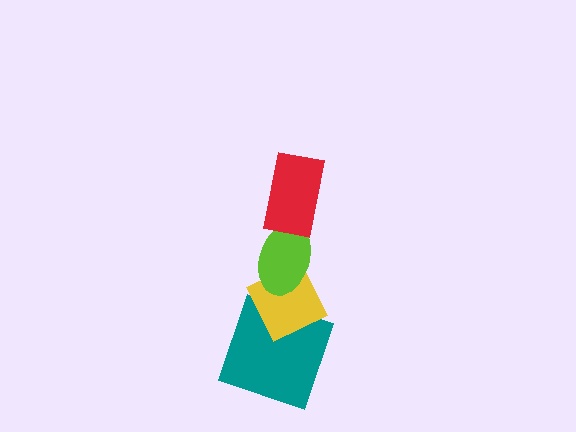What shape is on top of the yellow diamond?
The lime ellipse is on top of the yellow diamond.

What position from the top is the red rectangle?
The red rectangle is 1st from the top.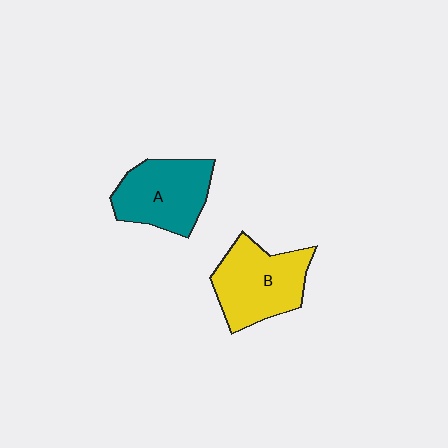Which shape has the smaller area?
Shape A (teal).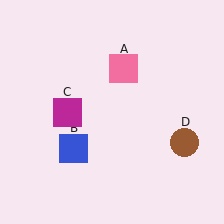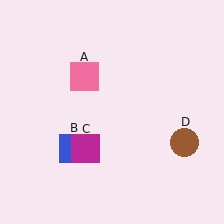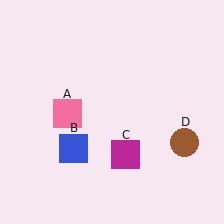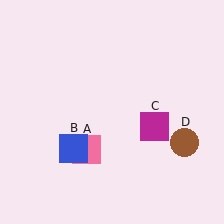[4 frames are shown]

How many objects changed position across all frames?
2 objects changed position: pink square (object A), magenta square (object C).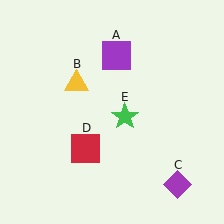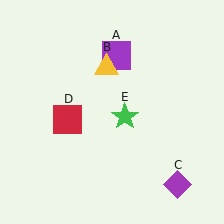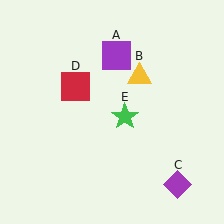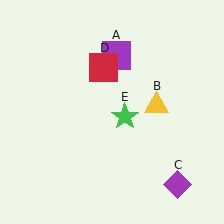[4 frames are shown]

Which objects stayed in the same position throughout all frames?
Purple square (object A) and purple diamond (object C) and green star (object E) remained stationary.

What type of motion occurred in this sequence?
The yellow triangle (object B), red square (object D) rotated clockwise around the center of the scene.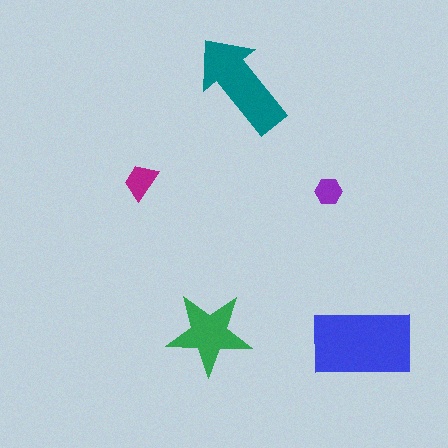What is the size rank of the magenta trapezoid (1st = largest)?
4th.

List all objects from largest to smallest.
The blue rectangle, the teal arrow, the green star, the magenta trapezoid, the purple hexagon.